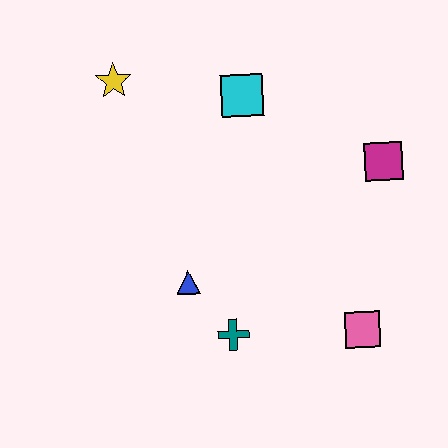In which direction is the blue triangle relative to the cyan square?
The blue triangle is below the cyan square.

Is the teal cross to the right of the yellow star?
Yes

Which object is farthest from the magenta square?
The yellow star is farthest from the magenta square.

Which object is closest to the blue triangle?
The teal cross is closest to the blue triangle.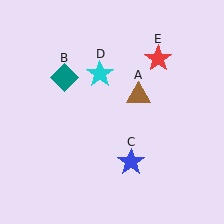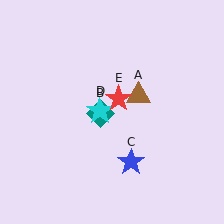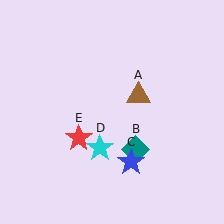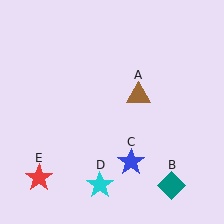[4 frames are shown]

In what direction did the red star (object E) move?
The red star (object E) moved down and to the left.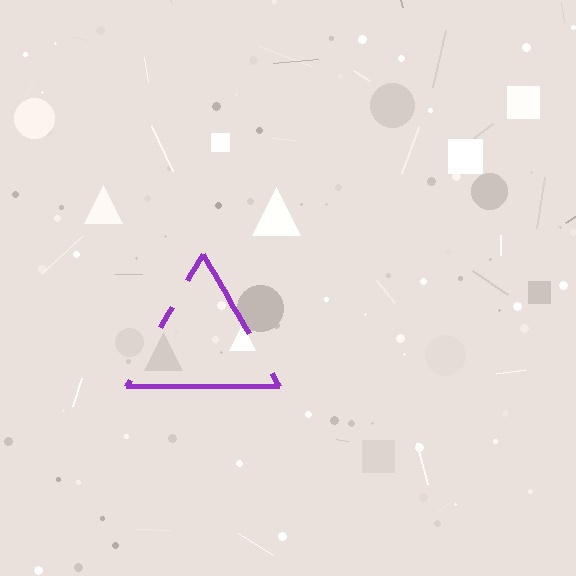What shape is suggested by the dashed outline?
The dashed outline suggests a triangle.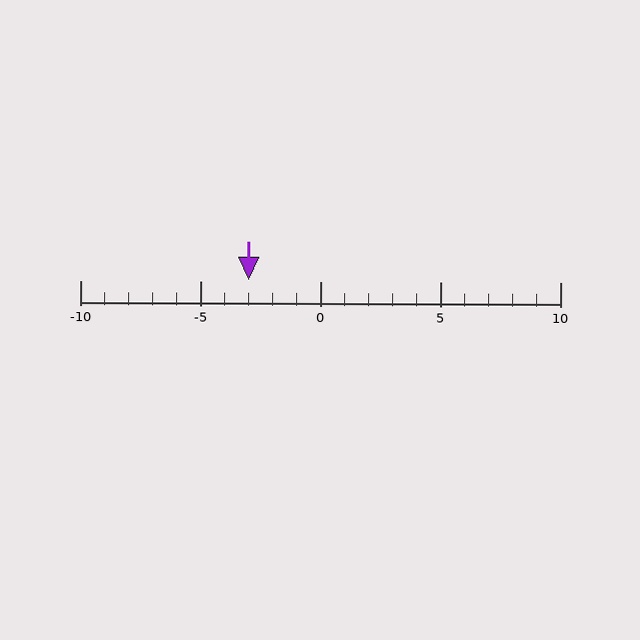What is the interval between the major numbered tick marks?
The major tick marks are spaced 5 units apart.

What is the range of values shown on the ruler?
The ruler shows values from -10 to 10.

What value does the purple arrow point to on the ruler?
The purple arrow points to approximately -3.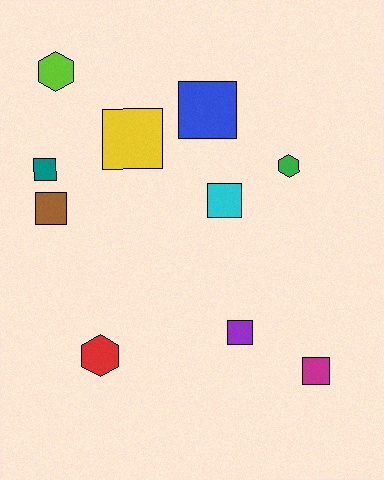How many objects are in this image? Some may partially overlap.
There are 10 objects.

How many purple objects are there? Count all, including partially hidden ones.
There is 1 purple object.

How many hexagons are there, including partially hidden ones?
There are 3 hexagons.